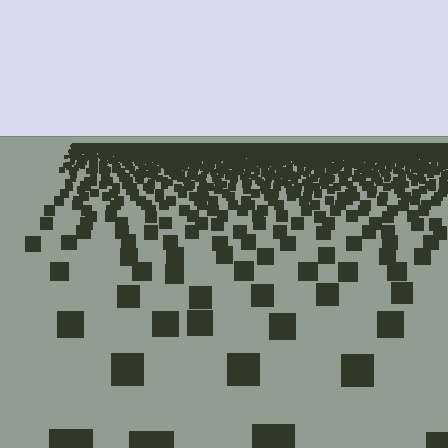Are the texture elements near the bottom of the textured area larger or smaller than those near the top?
Larger. Near the bottom, elements are closer to the viewer and appear at a bigger on-screen size.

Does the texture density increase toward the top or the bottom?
Density increases toward the top.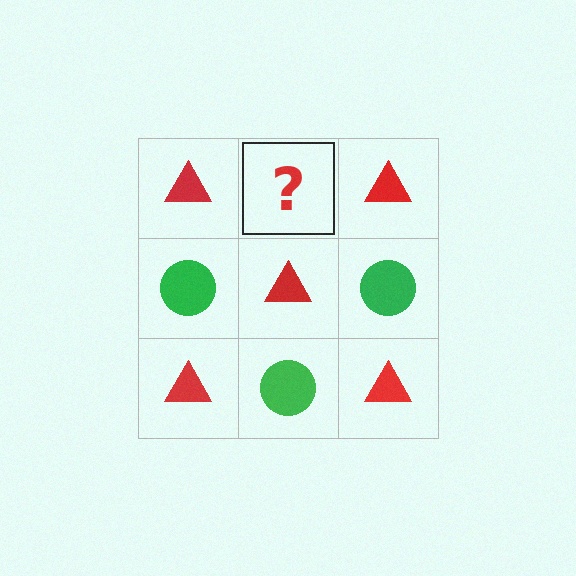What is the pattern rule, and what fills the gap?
The rule is that it alternates red triangle and green circle in a checkerboard pattern. The gap should be filled with a green circle.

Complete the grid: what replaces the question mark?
The question mark should be replaced with a green circle.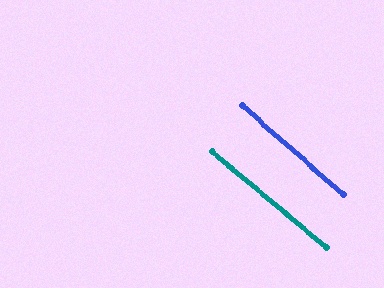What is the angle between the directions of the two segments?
Approximately 1 degree.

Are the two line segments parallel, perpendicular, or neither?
Parallel — their directions differ by only 1.2°.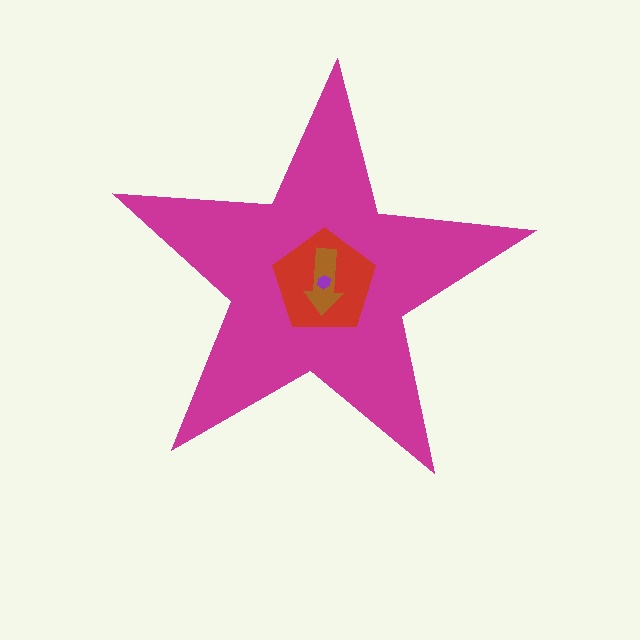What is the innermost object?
The purple hexagon.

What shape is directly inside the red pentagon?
The brown arrow.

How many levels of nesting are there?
4.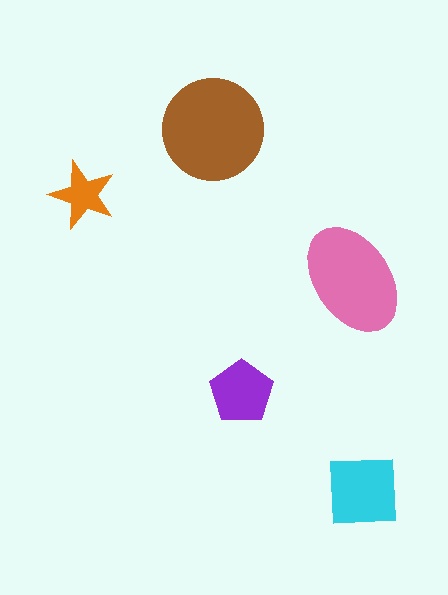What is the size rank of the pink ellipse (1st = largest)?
2nd.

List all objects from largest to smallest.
The brown circle, the pink ellipse, the cyan square, the purple pentagon, the orange star.